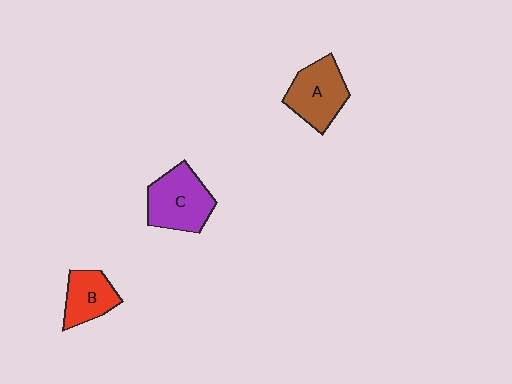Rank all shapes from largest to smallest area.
From largest to smallest: C (purple), A (brown), B (red).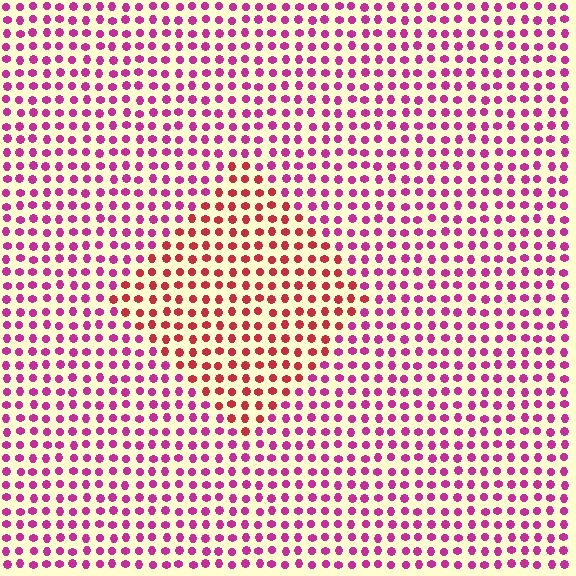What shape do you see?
I see a diamond.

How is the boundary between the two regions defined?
The boundary is defined purely by a slight shift in hue (about 37 degrees). Spacing, size, and orientation are identical on both sides.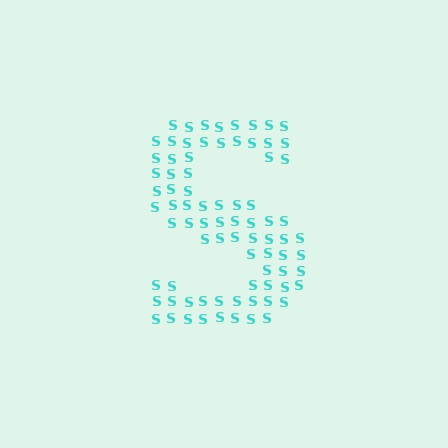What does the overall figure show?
The overall figure shows the letter S.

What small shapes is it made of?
It is made of small letter S's.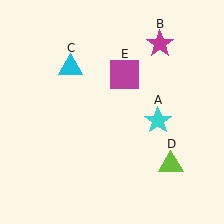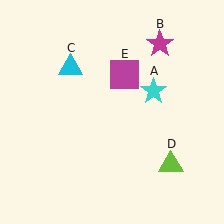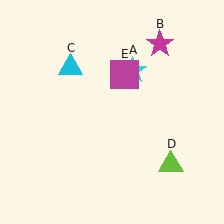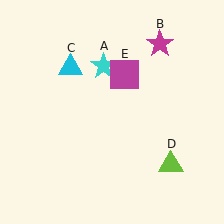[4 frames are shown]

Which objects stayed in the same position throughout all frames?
Magenta star (object B) and cyan triangle (object C) and lime triangle (object D) and magenta square (object E) remained stationary.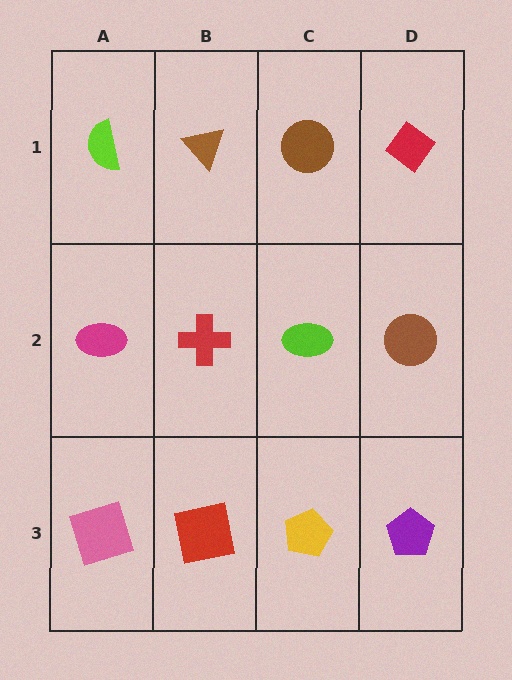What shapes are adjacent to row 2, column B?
A brown triangle (row 1, column B), a red square (row 3, column B), a magenta ellipse (row 2, column A), a lime ellipse (row 2, column C).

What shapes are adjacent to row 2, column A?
A lime semicircle (row 1, column A), a pink square (row 3, column A), a red cross (row 2, column B).